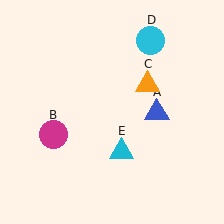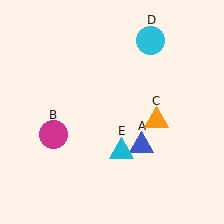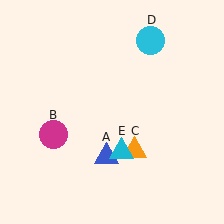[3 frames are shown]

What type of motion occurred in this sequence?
The blue triangle (object A), orange triangle (object C) rotated clockwise around the center of the scene.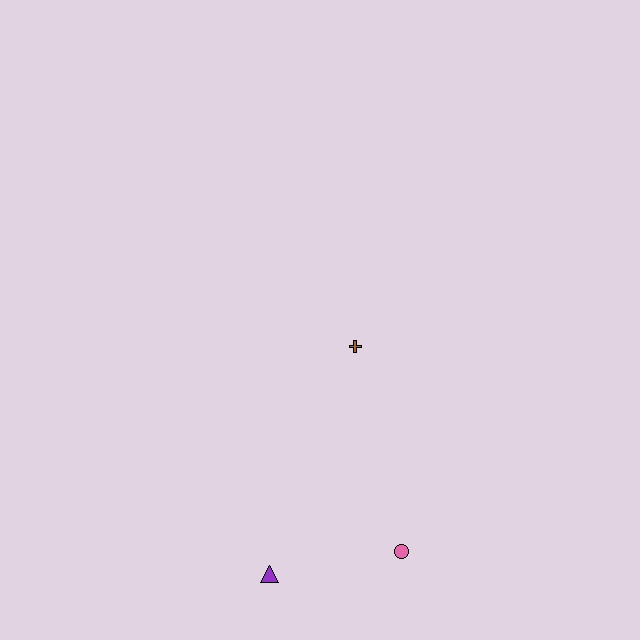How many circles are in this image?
There is 1 circle.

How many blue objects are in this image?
There are no blue objects.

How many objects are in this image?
There are 3 objects.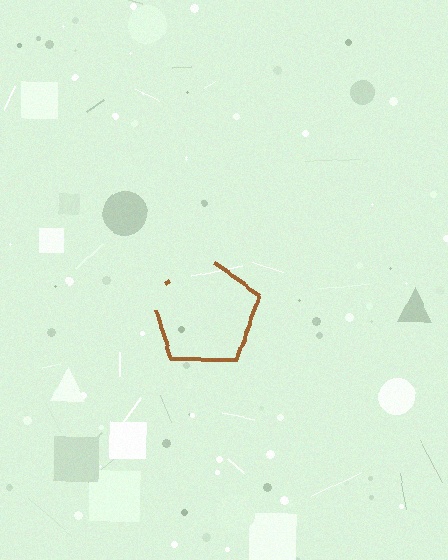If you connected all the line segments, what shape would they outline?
They would outline a pentagon.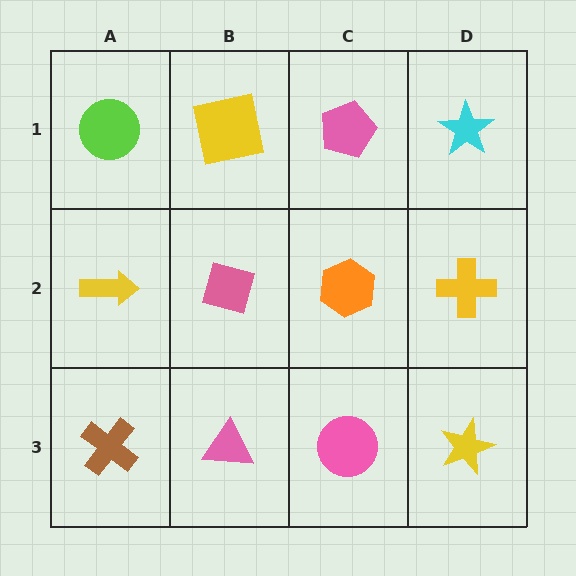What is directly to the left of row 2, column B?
A yellow arrow.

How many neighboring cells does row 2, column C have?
4.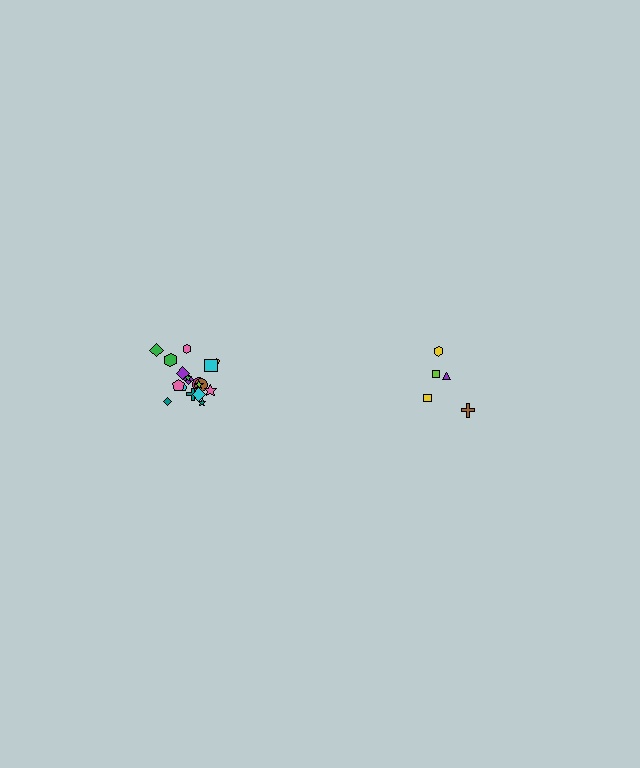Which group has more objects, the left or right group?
The left group.